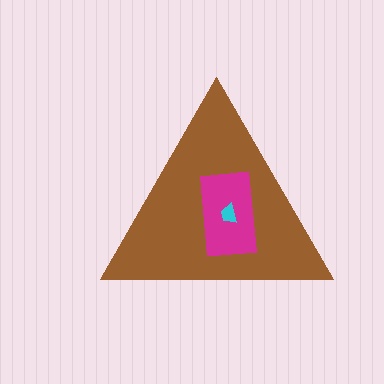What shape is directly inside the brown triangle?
The magenta rectangle.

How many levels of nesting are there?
3.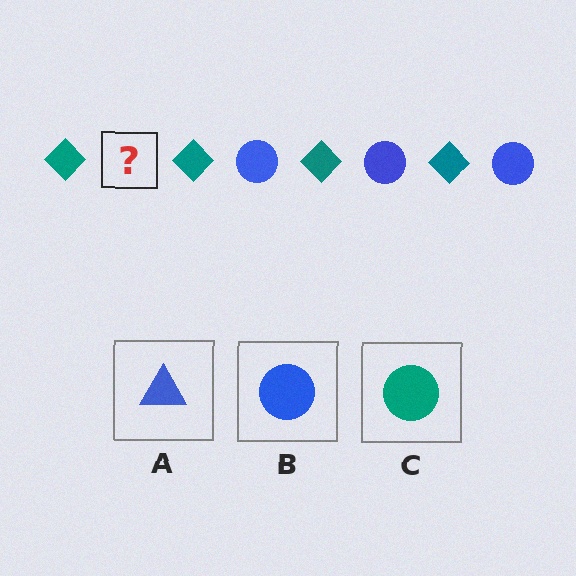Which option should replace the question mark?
Option B.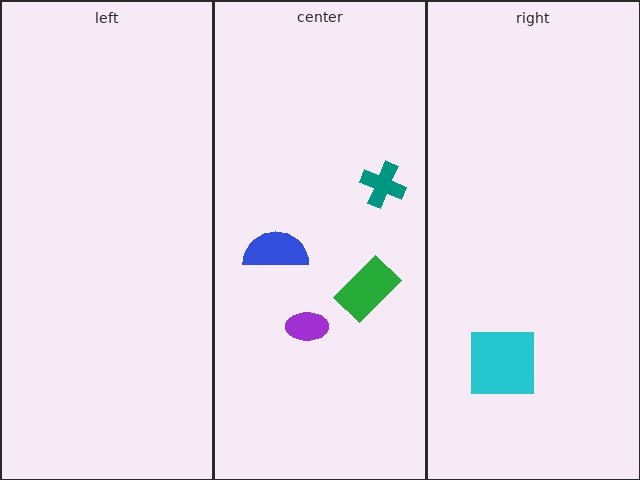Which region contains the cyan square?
The right region.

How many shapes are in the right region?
1.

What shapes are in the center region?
The green rectangle, the blue semicircle, the teal cross, the purple ellipse.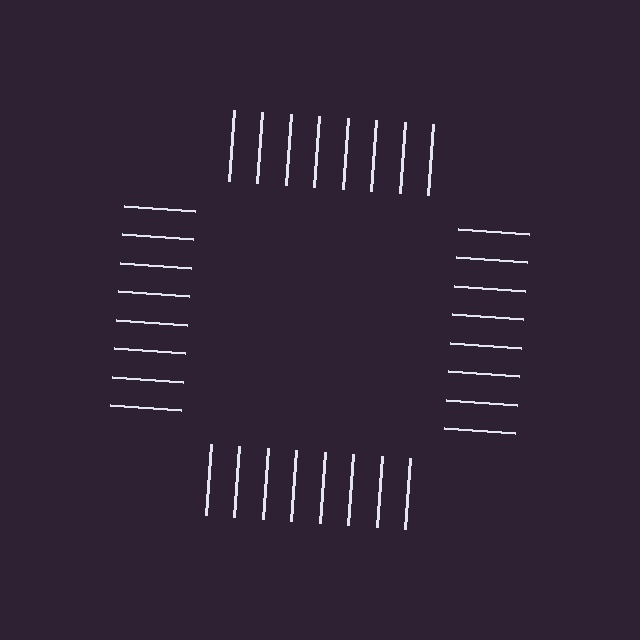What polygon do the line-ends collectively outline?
An illusory square — the line segments terminate on its edges but no continuous stroke is drawn.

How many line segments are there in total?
32 — 8 along each of the 4 edges.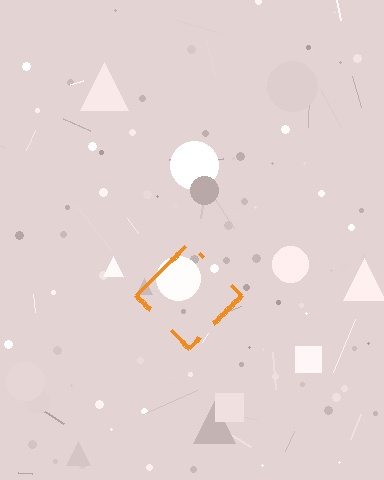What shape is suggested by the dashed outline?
The dashed outline suggests a diamond.